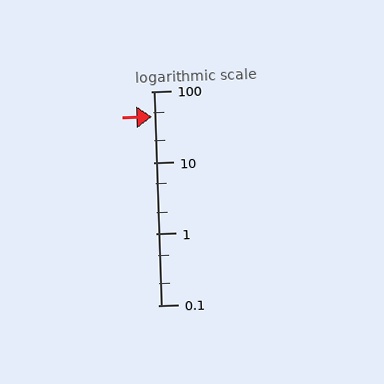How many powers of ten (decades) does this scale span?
The scale spans 3 decades, from 0.1 to 100.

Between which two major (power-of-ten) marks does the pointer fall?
The pointer is between 10 and 100.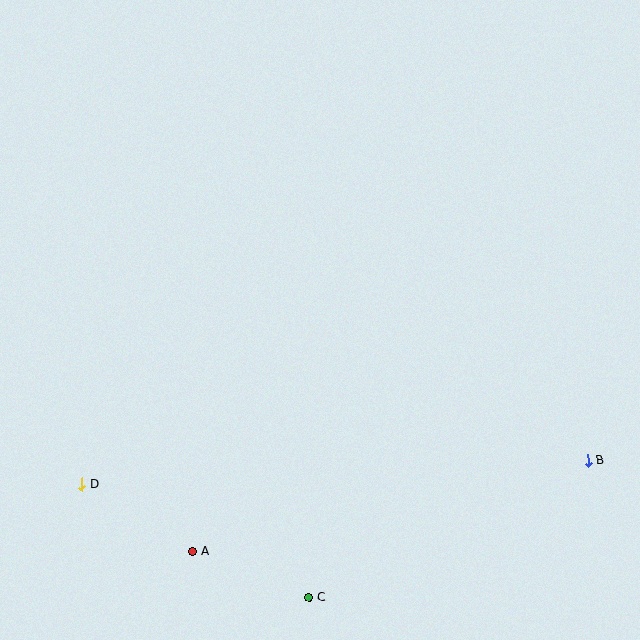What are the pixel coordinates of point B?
Point B is at (588, 461).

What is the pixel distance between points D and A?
The distance between D and A is 130 pixels.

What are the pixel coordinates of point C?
Point C is at (309, 598).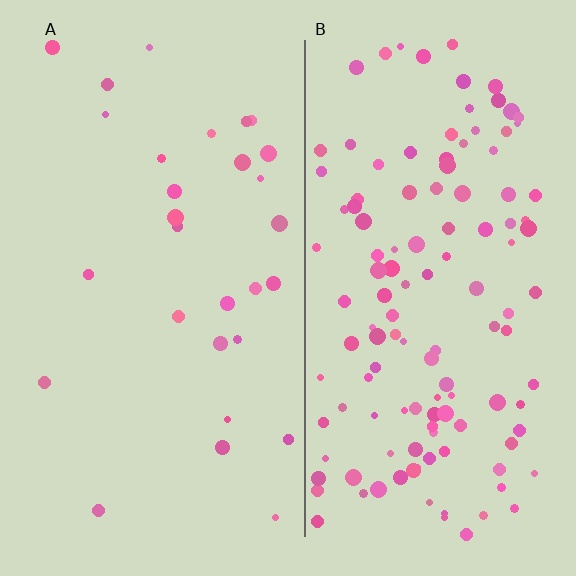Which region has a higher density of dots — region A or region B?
B (the right).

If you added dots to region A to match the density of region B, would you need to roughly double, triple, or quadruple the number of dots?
Approximately quadruple.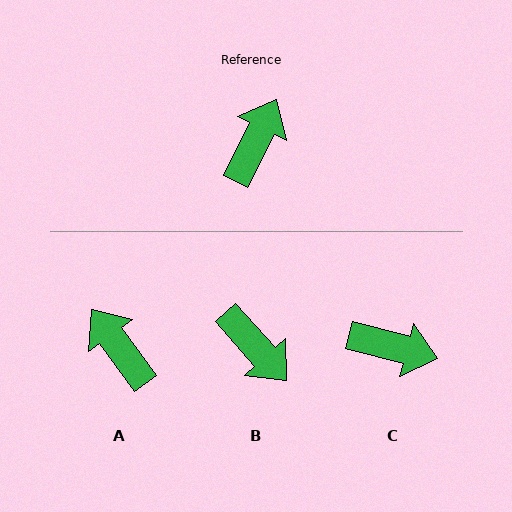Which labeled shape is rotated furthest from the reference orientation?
B, about 112 degrees away.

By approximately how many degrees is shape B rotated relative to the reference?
Approximately 112 degrees clockwise.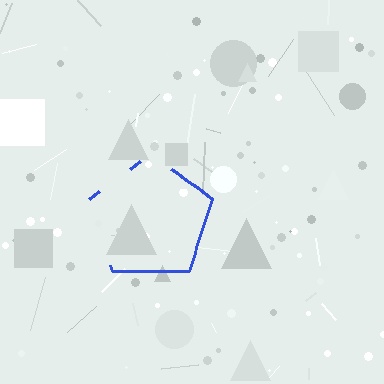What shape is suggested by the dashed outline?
The dashed outline suggests a pentagon.